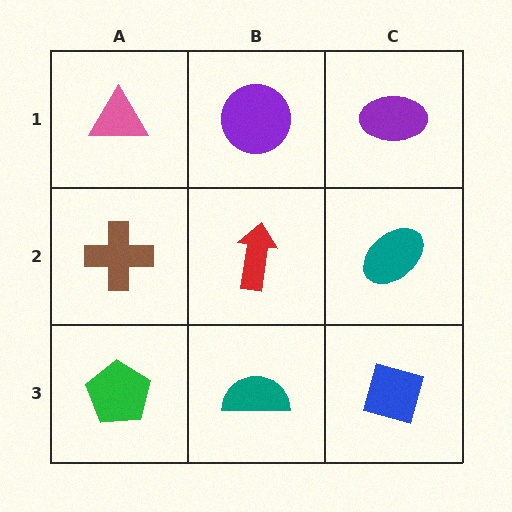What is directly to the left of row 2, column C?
A red arrow.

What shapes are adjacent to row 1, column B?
A red arrow (row 2, column B), a pink triangle (row 1, column A), a purple ellipse (row 1, column C).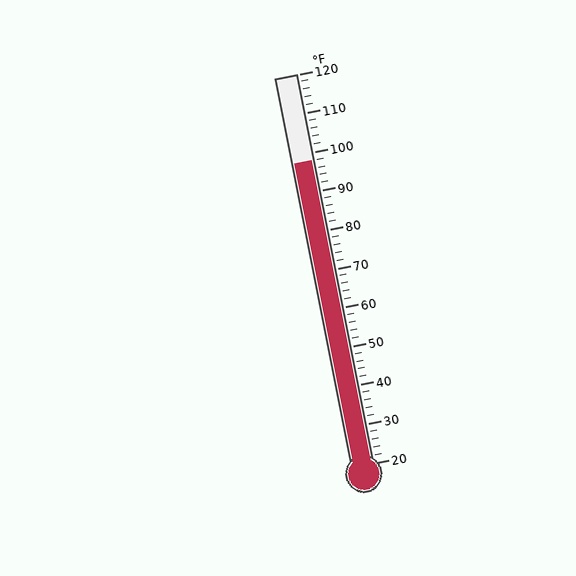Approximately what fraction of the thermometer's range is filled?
The thermometer is filled to approximately 80% of its range.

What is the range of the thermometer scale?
The thermometer scale ranges from 20°F to 120°F.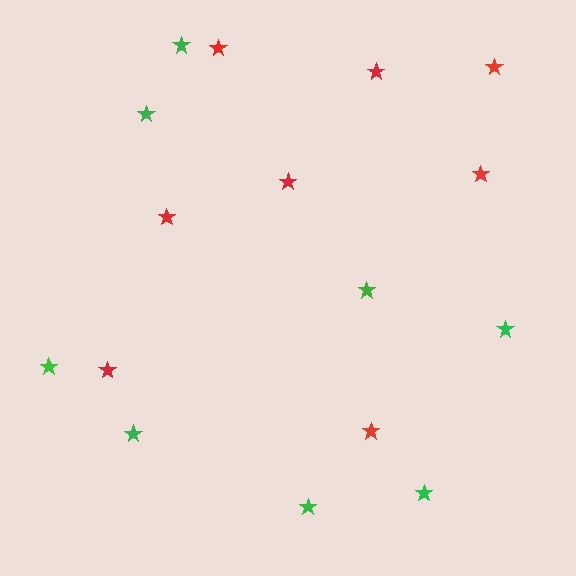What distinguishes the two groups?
There are 2 groups: one group of red stars (8) and one group of green stars (8).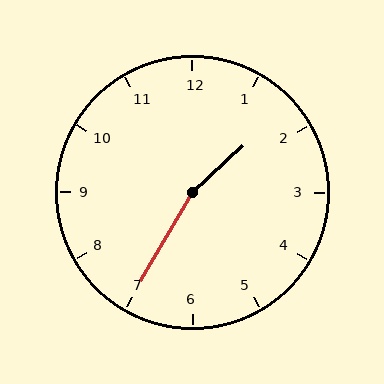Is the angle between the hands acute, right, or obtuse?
It is obtuse.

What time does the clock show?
1:35.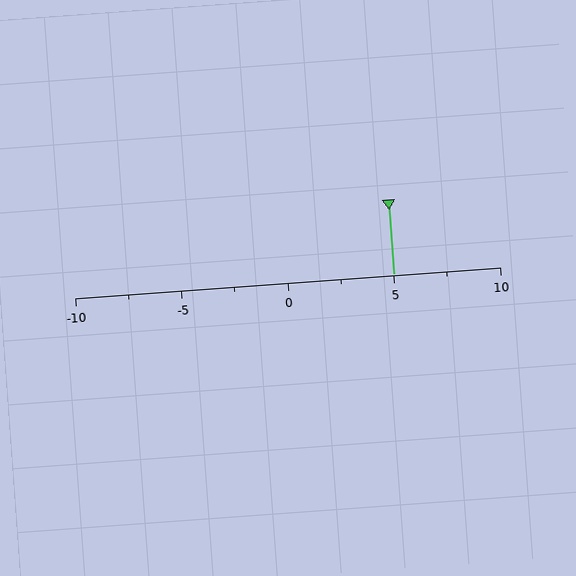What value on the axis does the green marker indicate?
The marker indicates approximately 5.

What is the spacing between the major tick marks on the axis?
The major ticks are spaced 5 apart.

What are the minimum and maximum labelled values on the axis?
The axis runs from -10 to 10.